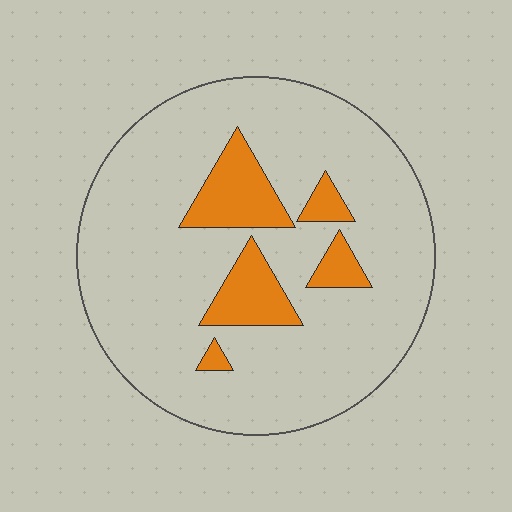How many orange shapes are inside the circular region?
5.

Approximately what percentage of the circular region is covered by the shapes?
Approximately 15%.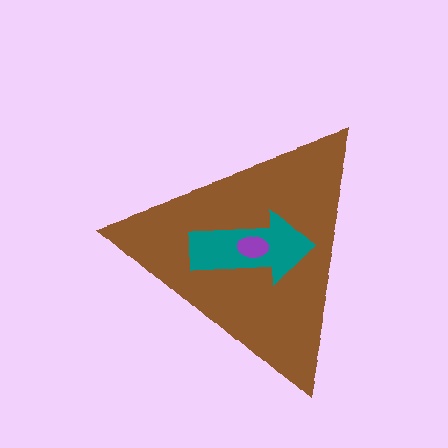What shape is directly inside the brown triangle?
The teal arrow.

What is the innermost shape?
The purple ellipse.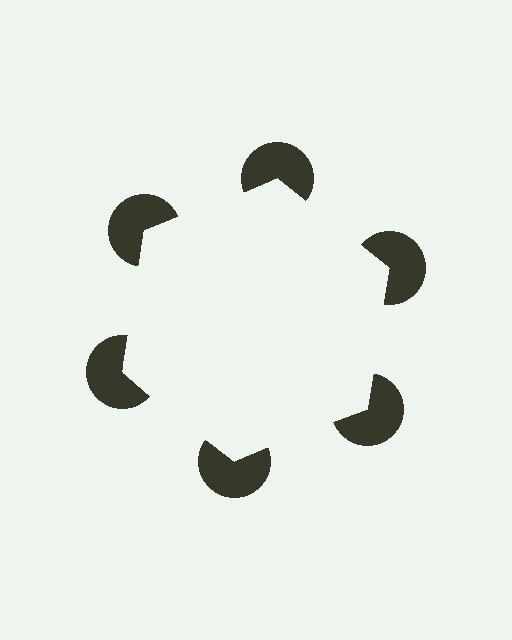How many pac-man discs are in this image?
There are 6 — one at each vertex of the illusory hexagon.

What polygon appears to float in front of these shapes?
An illusory hexagon — its edges are inferred from the aligned wedge cuts in the pac-man discs, not physically drawn.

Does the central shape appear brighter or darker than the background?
It typically appears slightly brighter than the background, even though no actual brightness change is drawn.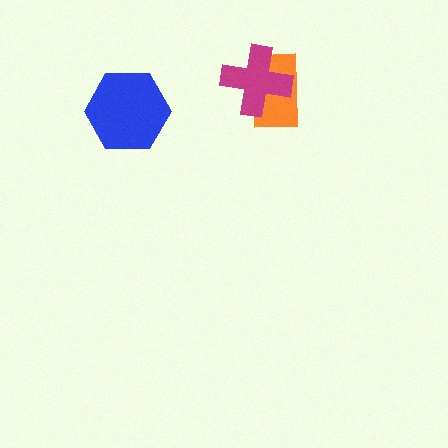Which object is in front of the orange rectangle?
The magenta cross is in front of the orange rectangle.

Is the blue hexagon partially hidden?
No, no other shape covers it.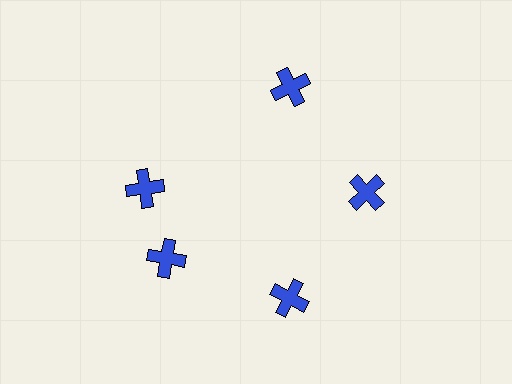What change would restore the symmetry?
The symmetry would be restored by rotating it back into even spacing with its neighbors so that all 5 crosses sit at equal angles and equal distance from the center.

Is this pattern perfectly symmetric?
No. The 5 blue crosses are arranged in a ring, but one element near the 10 o'clock position is rotated out of alignment along the ring, breaking the 5-fold rotational symmetry.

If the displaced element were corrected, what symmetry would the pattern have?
It would have 5-fold rotational symmetry — the pattern would map onto itself every 72 degrees.